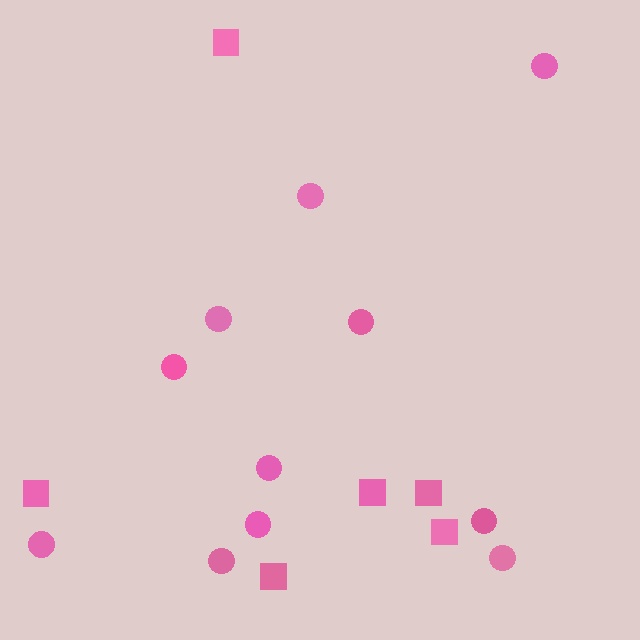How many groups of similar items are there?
There are 2 groups: one group of circles (11) and one group of squares (6).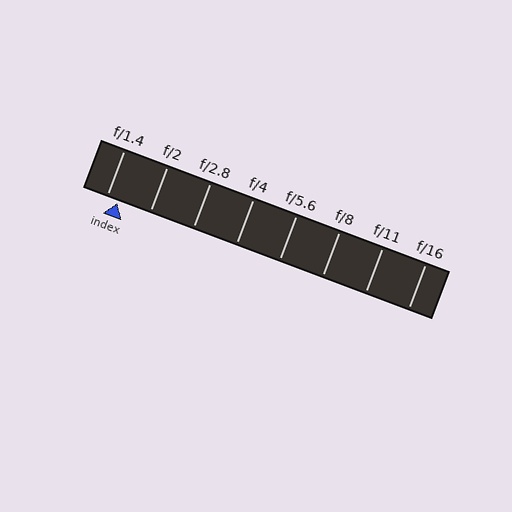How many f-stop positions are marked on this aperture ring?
There are 8 f-stop positions marked.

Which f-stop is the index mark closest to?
The index mark is closest to f/1.4.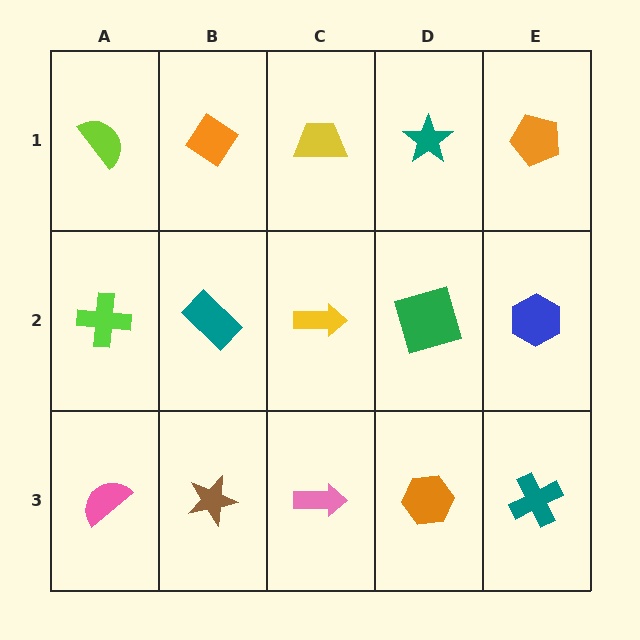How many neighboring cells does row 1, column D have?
3.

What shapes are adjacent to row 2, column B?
An orange diamond (row 1, column B), a brown star (row 3, column B), a lime cross (row 2, column A), a yellow arrow (row 2, column C).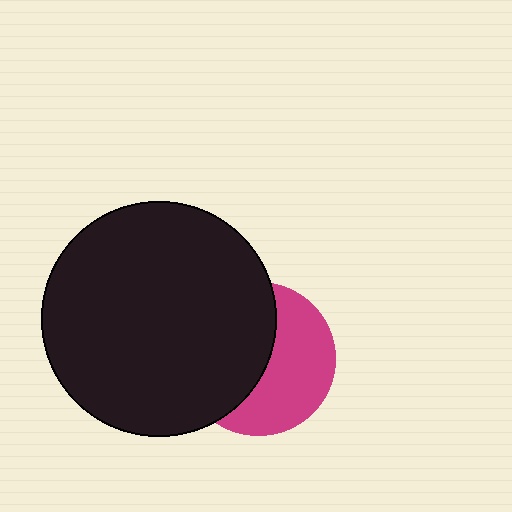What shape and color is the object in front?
The object in front is a black circle.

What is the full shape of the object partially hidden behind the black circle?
The partially hidden object is a magenta circle.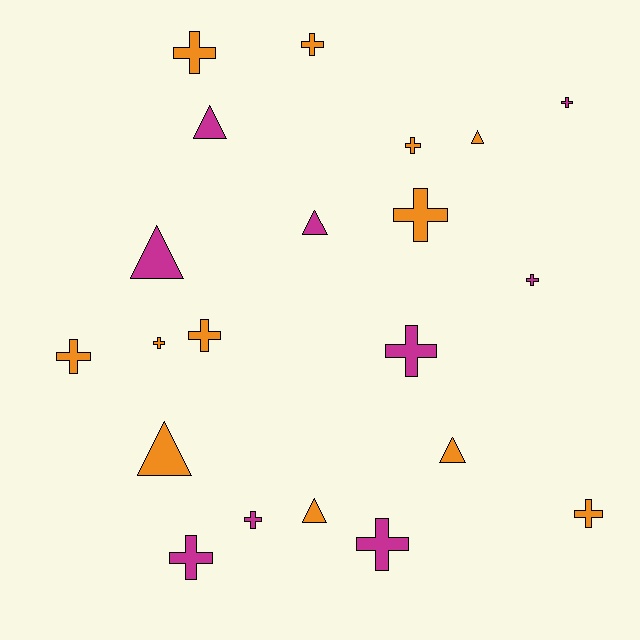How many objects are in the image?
There are 21 objects.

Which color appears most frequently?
Orange, with 12 objects.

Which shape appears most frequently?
Cross, with 14 objects.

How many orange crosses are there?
There are 8 orange crosses.